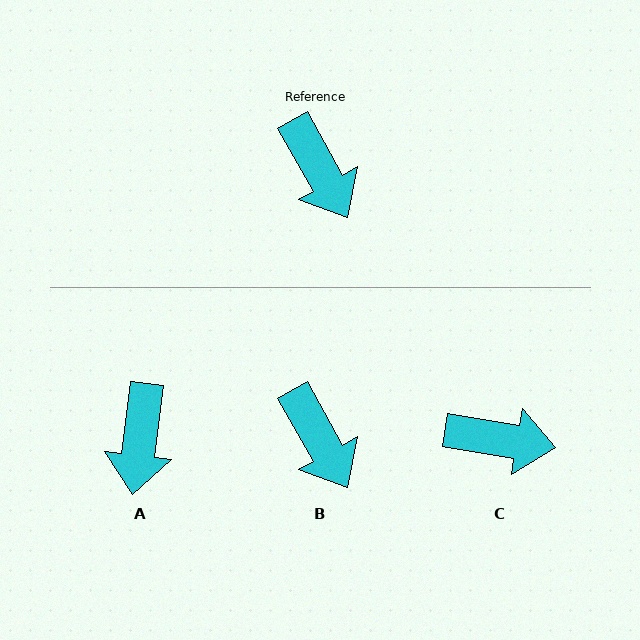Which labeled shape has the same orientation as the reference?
B.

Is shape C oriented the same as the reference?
No, it is off by about 51 degrees.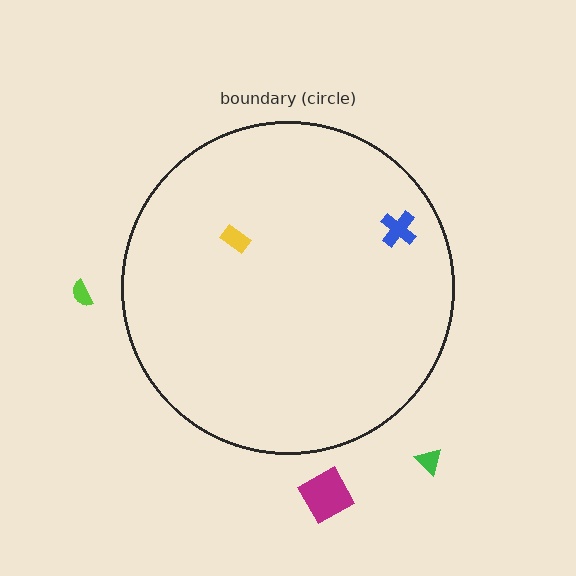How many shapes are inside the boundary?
2 inside, 3 outside.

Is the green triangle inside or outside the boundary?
Outside.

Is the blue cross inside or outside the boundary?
Inside.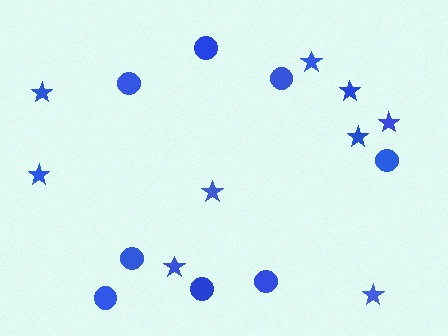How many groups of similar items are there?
There are 2 groups: one group of stars (9) and one group of circles (8).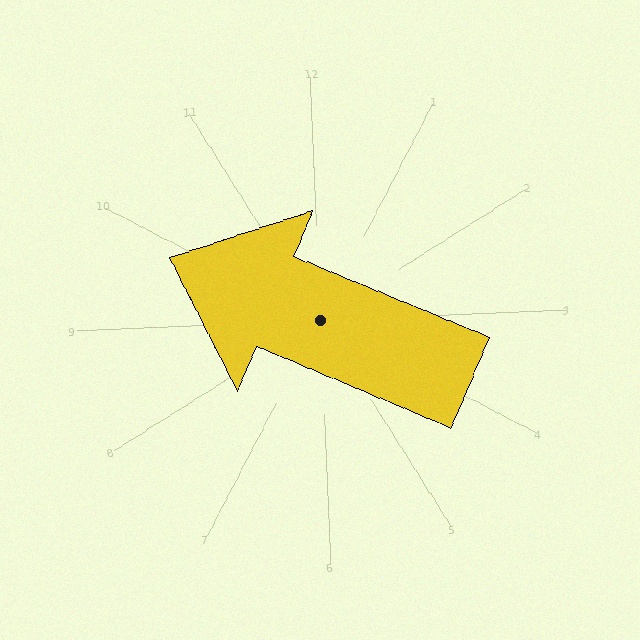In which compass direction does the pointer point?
Northwest.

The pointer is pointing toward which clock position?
Roughly 10 o'clock.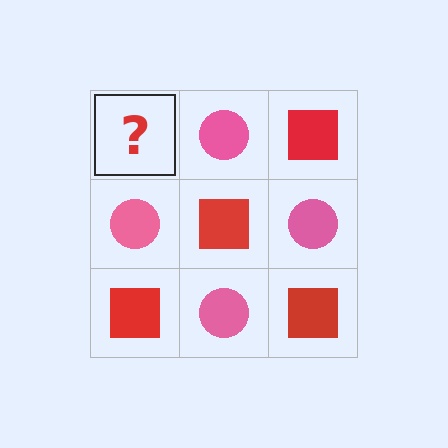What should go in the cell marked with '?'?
The missing cell should contain a red square.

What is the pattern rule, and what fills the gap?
The rule is that it alternates red square and pink circle in a checkerboard pattern. The gap should be filled with a red square.